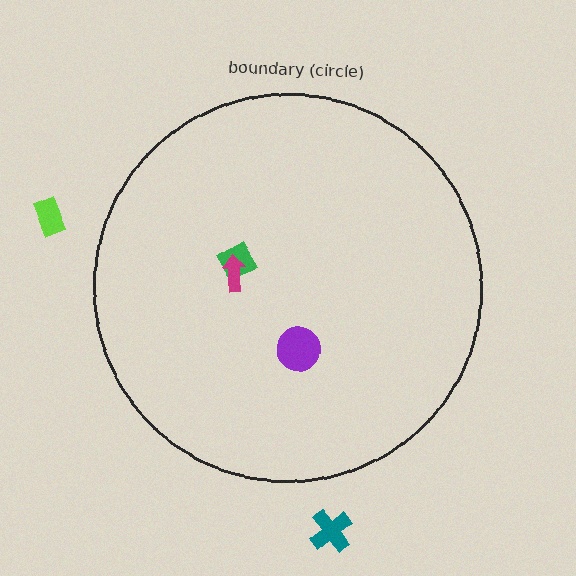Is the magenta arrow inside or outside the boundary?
Inside.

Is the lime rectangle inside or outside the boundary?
Outside.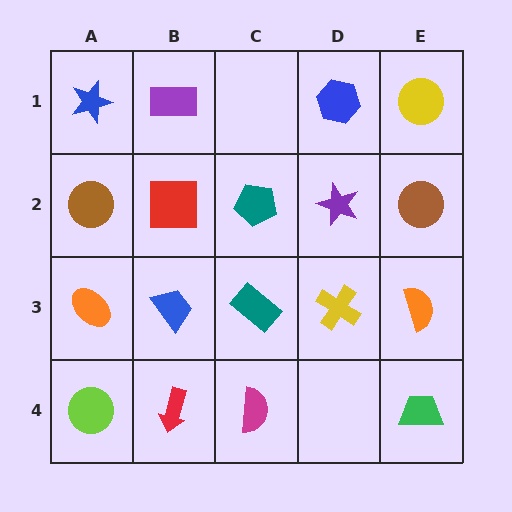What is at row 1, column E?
A yellow circle.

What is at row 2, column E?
A brown circle.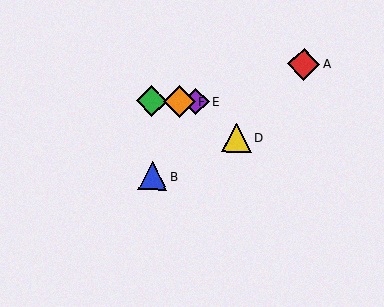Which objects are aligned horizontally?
Objects C, E, F are aligned horizontally.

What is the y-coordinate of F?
Object F is at y≈102.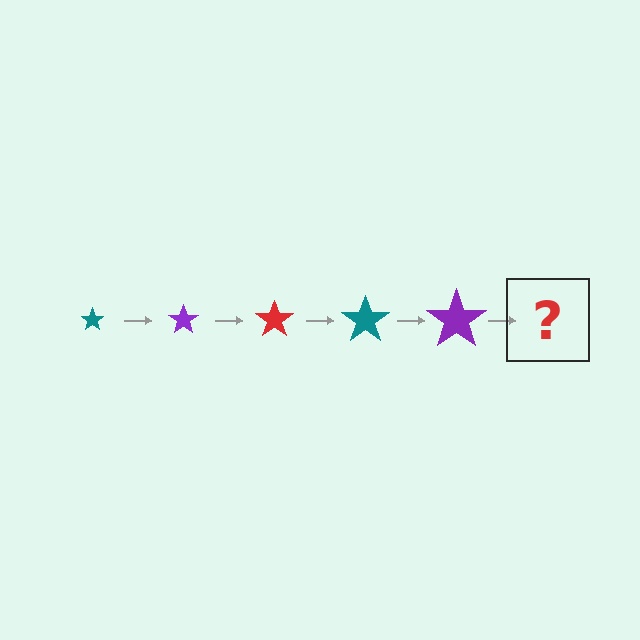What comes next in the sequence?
The next element should be a red star, larger than the previous one.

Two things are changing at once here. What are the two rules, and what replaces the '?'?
The two rules are that the star grows larger each step and the color cycles through teal, purple, and red. The '?' should be a red star, larger than the previous one.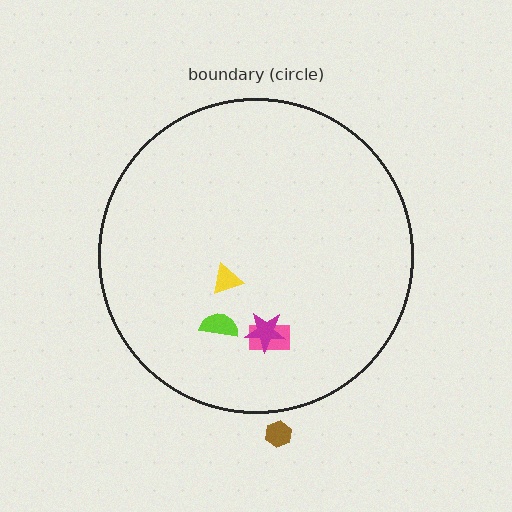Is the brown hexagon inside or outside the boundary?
Outside.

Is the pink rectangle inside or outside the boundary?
Inside.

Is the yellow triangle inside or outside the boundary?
Inside.